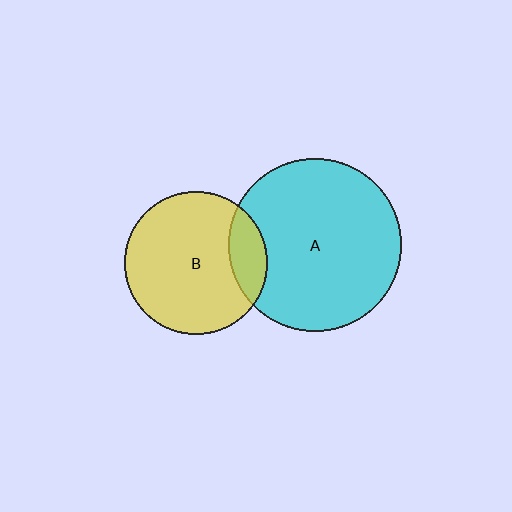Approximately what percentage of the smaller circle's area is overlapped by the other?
Approximately 15%.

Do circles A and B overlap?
Yes.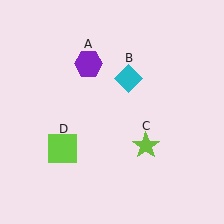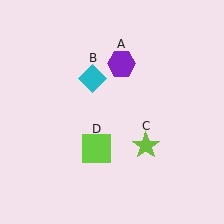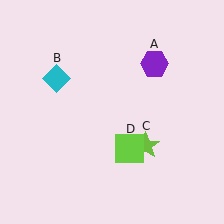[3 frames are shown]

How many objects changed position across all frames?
3 objects changed position: purple hexagon (object A), cyan diamond (object B), lime square (object D).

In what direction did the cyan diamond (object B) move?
The cyan diamond (object B) moved left.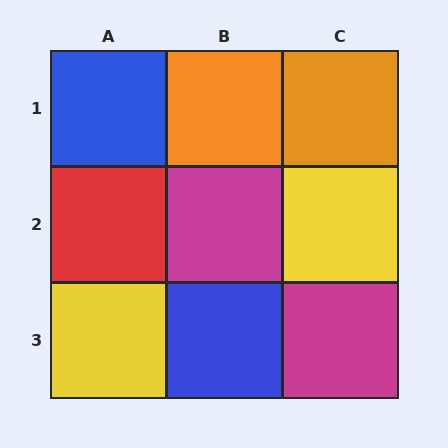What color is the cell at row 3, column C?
Magenta.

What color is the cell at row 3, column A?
Yellow.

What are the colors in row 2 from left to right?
Red, magenta, yellow.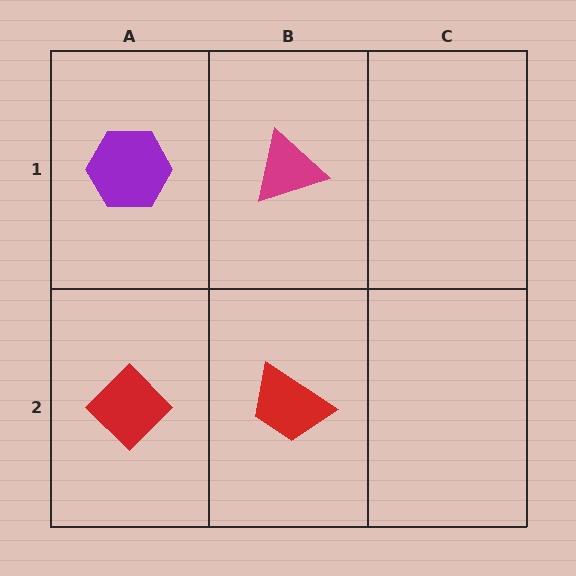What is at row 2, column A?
A red diamond.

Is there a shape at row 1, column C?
No, that cell is empty.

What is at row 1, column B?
A magenta triangle.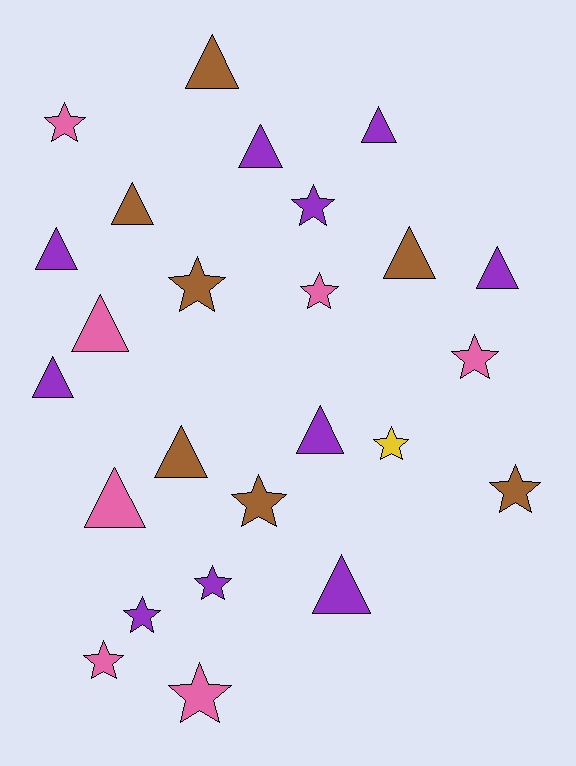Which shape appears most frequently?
Triangle, with 13 objects.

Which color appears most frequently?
Purple, with 10 objects.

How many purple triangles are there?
There are 7 purple triangles.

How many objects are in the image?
There are 25 objects.